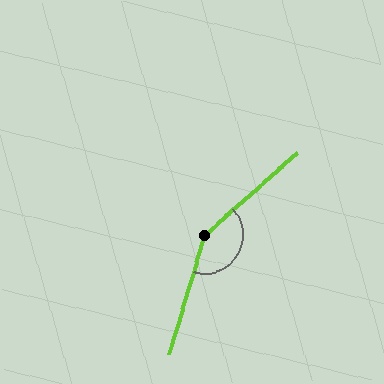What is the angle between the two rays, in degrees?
Approximately 149 degrees.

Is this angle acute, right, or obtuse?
It is obtuse.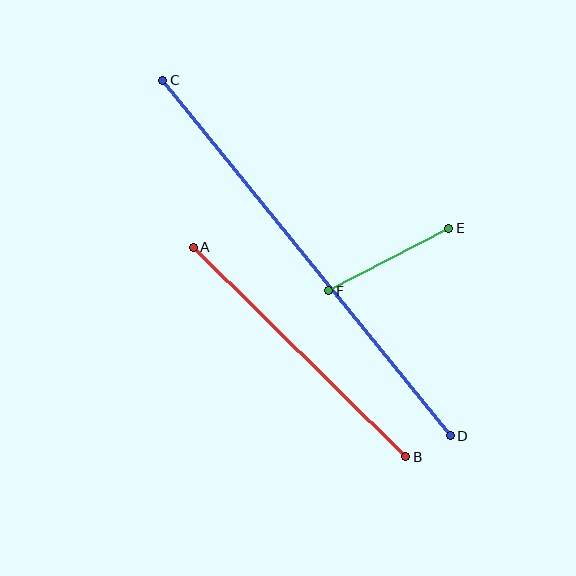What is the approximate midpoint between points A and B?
The midpoint is at approximately (300, 352) pixels.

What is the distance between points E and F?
The distance is approximately 136 pixels.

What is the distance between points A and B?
The distance is approximately 298 pixels.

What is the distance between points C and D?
The distance is approximately 457 pixels.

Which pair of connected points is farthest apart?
Points C and D are farthest apart.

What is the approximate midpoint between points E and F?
The midpoint is at approximately (389, 259) pixels.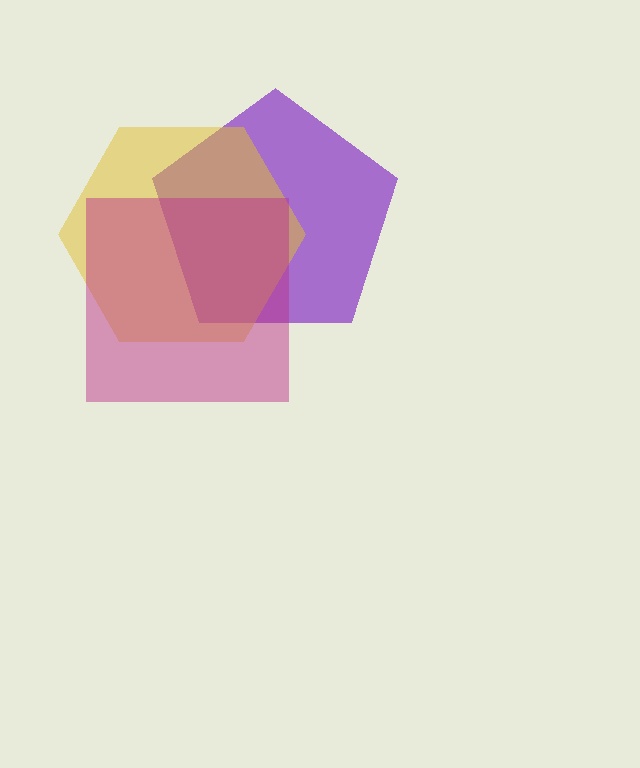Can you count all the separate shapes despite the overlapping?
Yes, there are 3 separate shapes.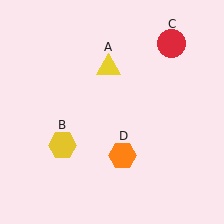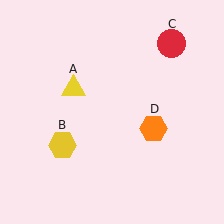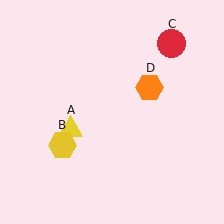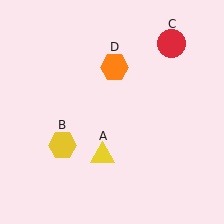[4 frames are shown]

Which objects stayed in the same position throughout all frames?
Yellow hexagon (object B) and red circle (object C) remained stationary.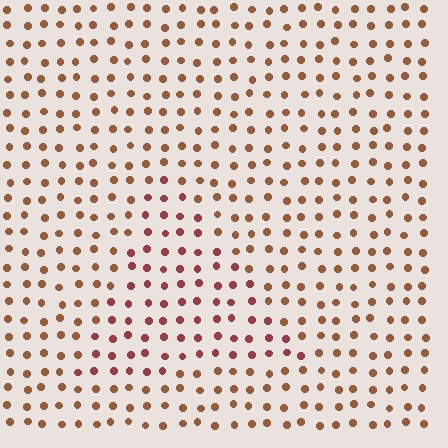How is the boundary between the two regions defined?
The boundary is defined purely by a slight shift in hue (about 28 degrees). Spacing, size, and orientation are identical on both sides.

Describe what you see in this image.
The image is filled with small brown elements in a uniform arrangement. A triangle-shaped region is visible where the elements are tinted to a slightly different hue, forming a subtle color boundary.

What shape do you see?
I see a triangle.